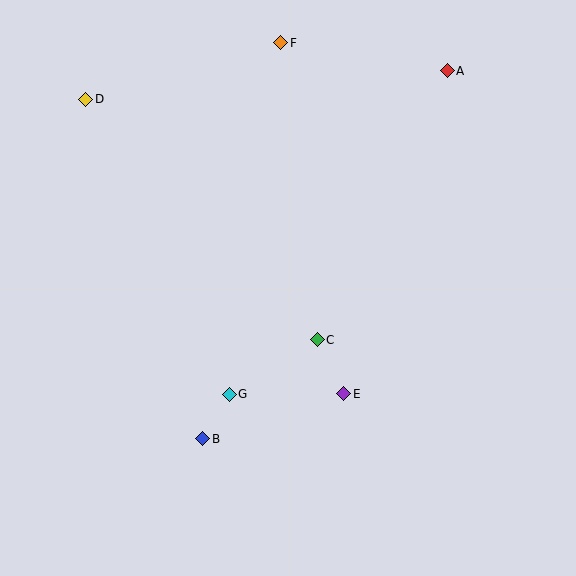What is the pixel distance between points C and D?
The distance between C and D is 334 pixels.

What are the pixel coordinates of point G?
Point G is at (229, 394).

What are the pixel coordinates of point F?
Point F is at (281, 43).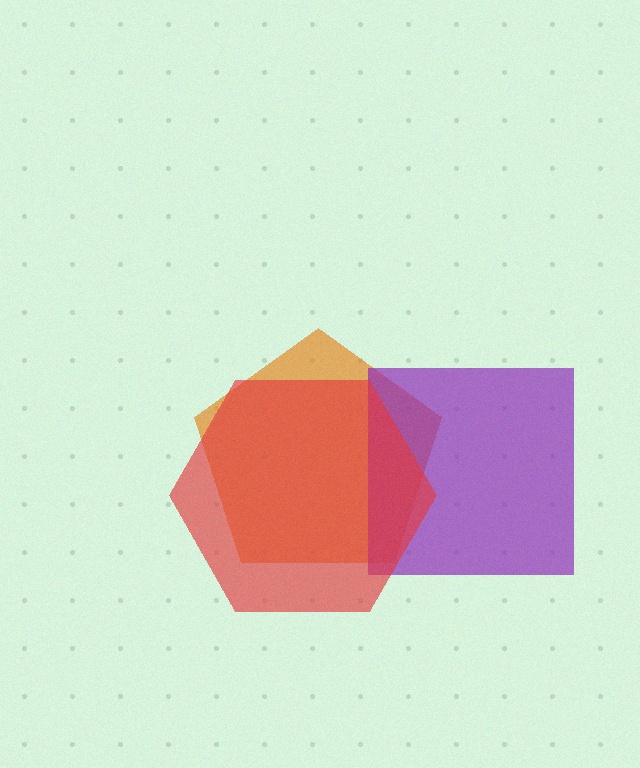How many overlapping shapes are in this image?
There are 3 overlapping shapes in the image.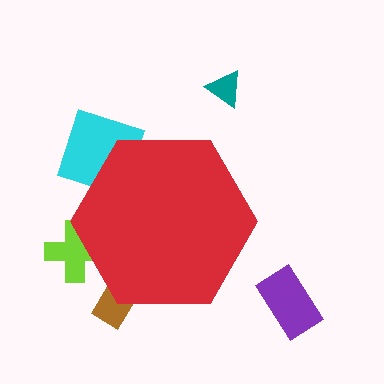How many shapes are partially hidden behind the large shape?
3 shapes are partially hidden.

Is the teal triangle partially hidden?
No, the teal triangle is fully visible.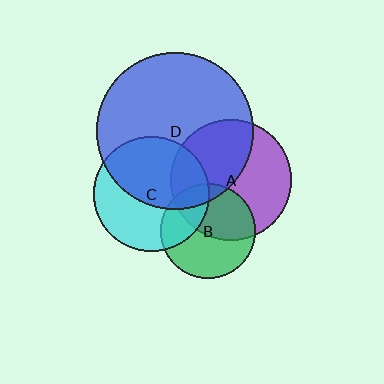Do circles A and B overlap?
Yes.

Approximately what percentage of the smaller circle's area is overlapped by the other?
Approximately 45%.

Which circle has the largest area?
Circle D (blue).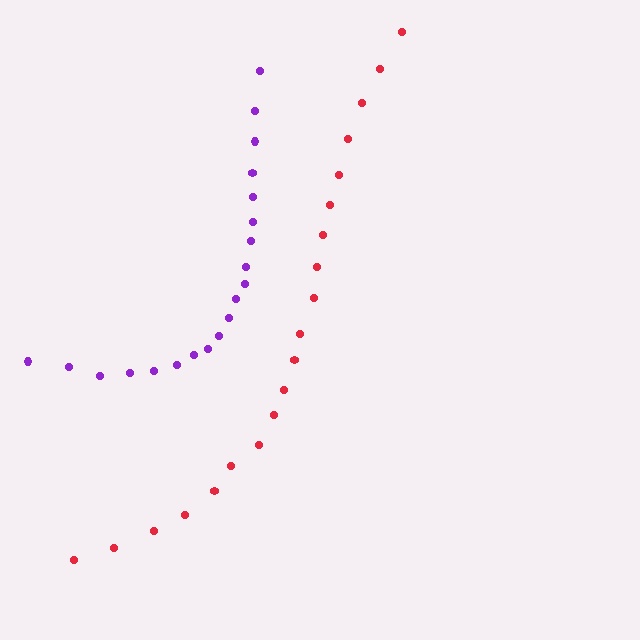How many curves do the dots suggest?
There are 2 distinct paths.